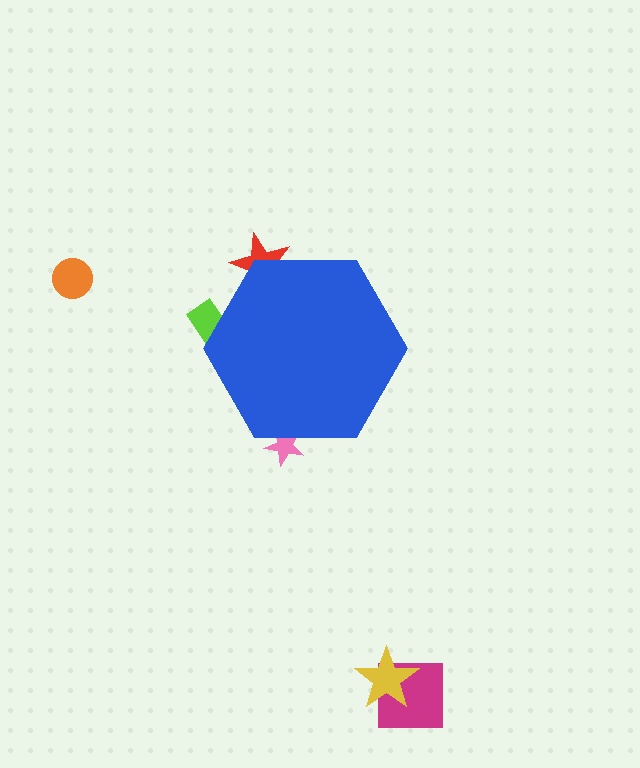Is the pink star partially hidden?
Yes, the pink star is partially hidden behind the blue hexagon.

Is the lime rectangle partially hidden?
Yes, the lime rectangle is partially hidden behind the blue hexagon.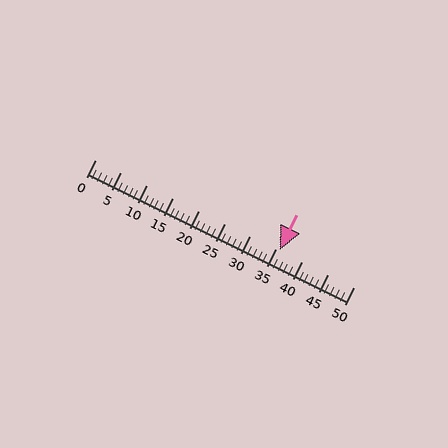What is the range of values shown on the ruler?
The ruler shows values from 0 to 50.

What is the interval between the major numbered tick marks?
The major tick marks are spaced 5 units apart.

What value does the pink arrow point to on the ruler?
The pink arrow points to approximately 36.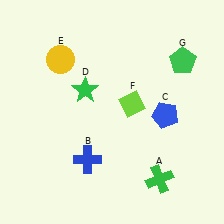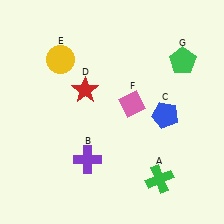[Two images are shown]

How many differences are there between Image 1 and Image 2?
There are 3 differences between the two images.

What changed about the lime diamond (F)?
In Image 1, F is lime. In Image 2, it changed to pink.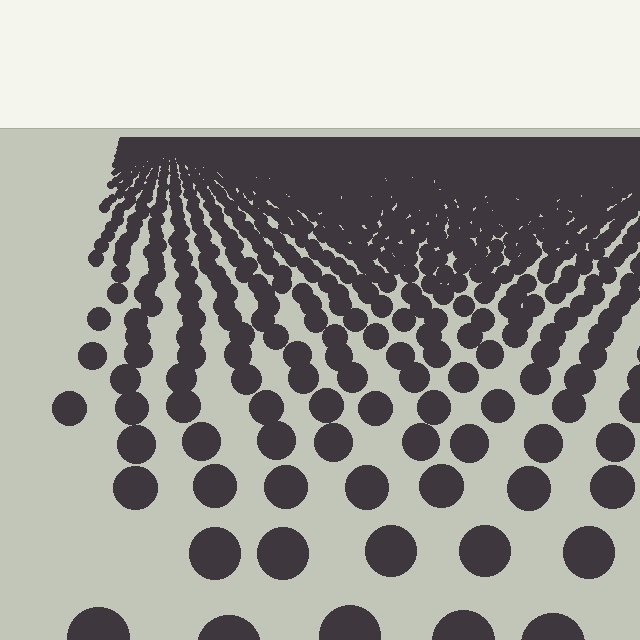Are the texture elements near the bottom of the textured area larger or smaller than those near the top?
Larger. Near the bottom, elements are closer to the viewer and appear at a bigger on-screen size.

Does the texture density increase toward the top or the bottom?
Density increases toward the top.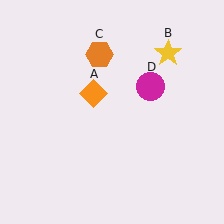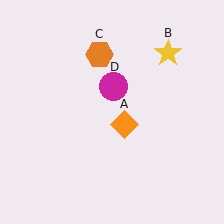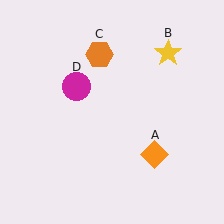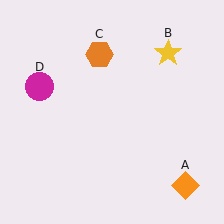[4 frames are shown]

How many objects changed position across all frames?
2 objects changed position: orange diamond (object A), magenta circle (object D).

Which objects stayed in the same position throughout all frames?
Yellow star (object B) and orange hexagon (object C) remained stationary.